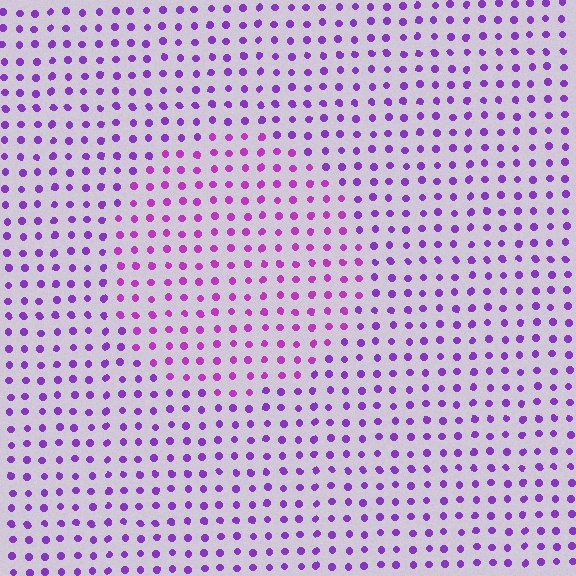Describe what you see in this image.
The image is filled with small purple elements in a uniform arrangement. A circle-shaped region is visible where the elements are tinted to a slightly different hue, forming a subtle color boundary.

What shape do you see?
I see a circle.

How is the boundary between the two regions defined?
The boundary is defined purely by a slight shift in hue (about 24 degrees). Spacing, size, and orientation are identical on both sides.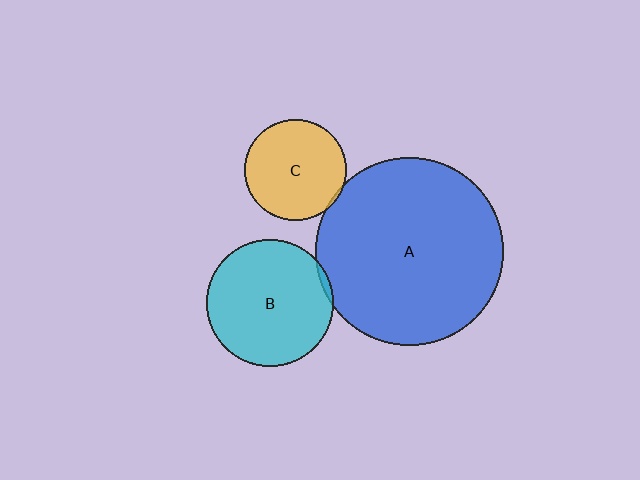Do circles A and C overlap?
Yes.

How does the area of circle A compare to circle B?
Approximately 2.2 times.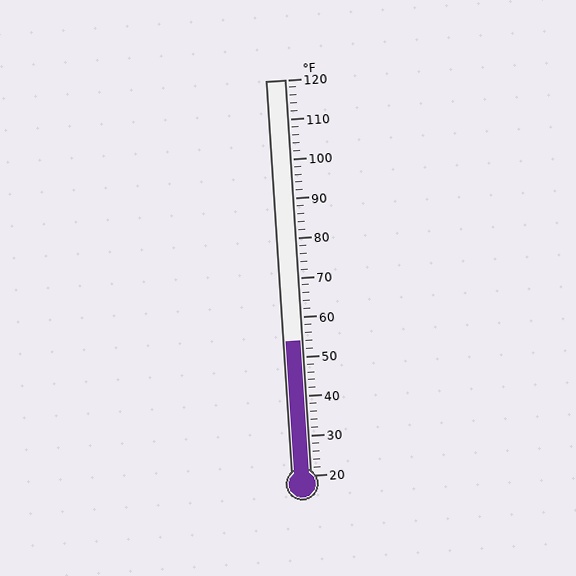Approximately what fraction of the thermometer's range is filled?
The thermometer is filled to approximately 35% of its range.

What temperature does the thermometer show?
The thermometer shows approximately 54°F.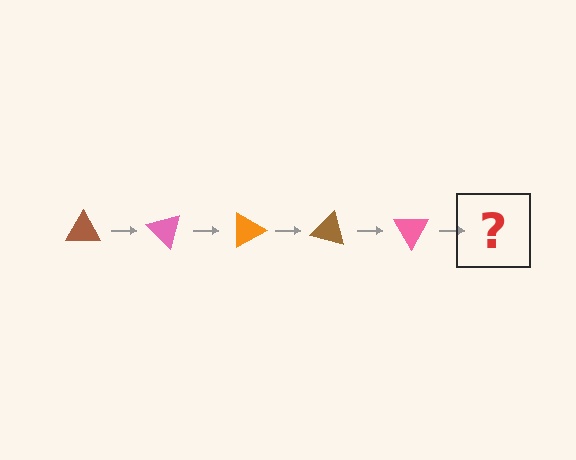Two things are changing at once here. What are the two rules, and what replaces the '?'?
The two rules are that it rotates 45 degrees each step and the color cycles through brown, pink, and orange. The '?' should be an orange triangle, rotated 225 degrees from the start.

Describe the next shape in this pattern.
It should be an orange triangle, rotated 225 degrees from the start.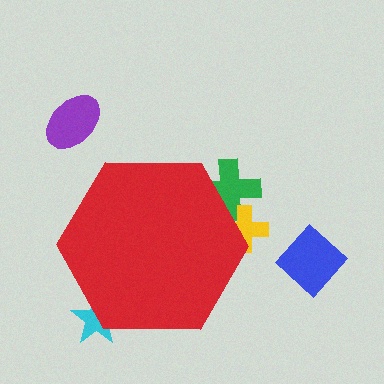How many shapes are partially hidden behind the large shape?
3 shapes are partially hidden.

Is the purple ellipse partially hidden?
No, the purple ellipse is fully visible.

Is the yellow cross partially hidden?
Yes, the yellow cross is partially hidden behind the red hexagon.